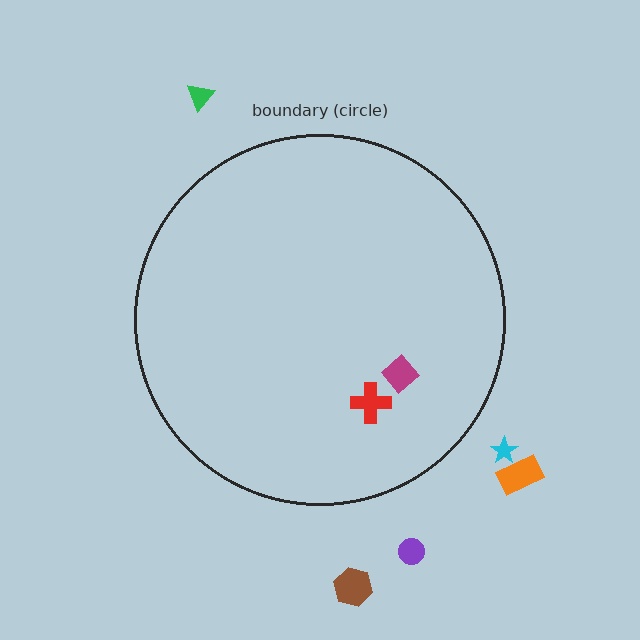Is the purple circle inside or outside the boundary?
Outside.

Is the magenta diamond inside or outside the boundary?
Inside.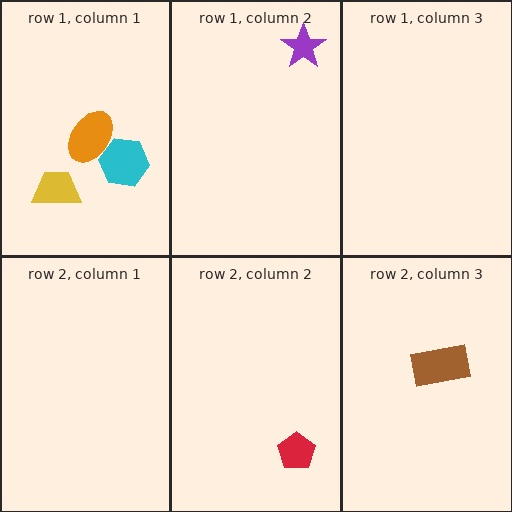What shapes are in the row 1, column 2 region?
The purple star.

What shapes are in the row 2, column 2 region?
The red pentagon.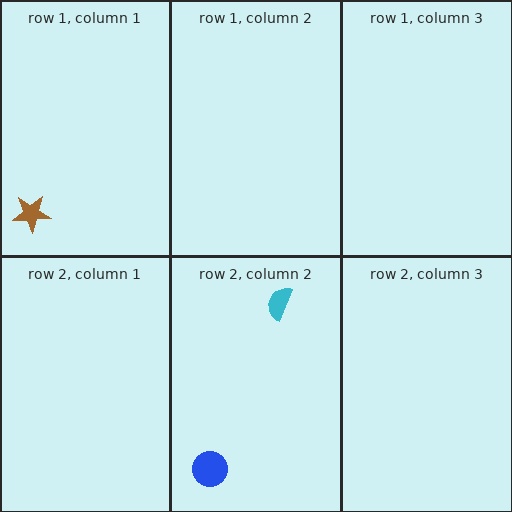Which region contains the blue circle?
The row 2, column 2 region.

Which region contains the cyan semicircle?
The row 2, column 2 region.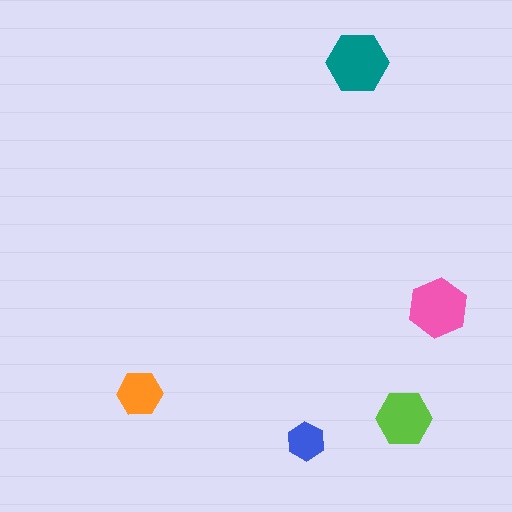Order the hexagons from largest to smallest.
the teal one, the pink one, the lime one, the orange one, the blue one.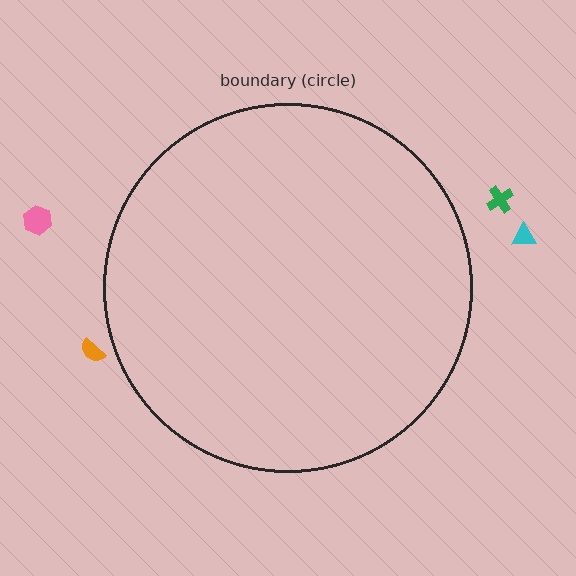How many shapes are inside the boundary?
0 inside, 4 outside.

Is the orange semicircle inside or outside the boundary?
Outside.